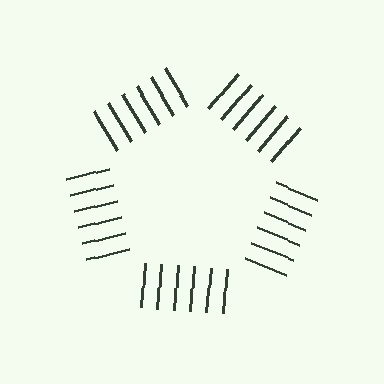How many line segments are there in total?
30 — 6 along each of the 5 edges.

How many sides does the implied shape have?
5 sides — the line-ends trace a pentagon.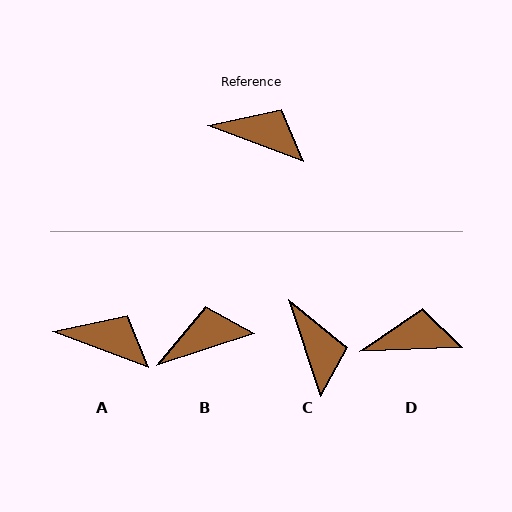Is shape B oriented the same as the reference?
No, it is off by about 38 degrees.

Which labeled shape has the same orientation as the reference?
A.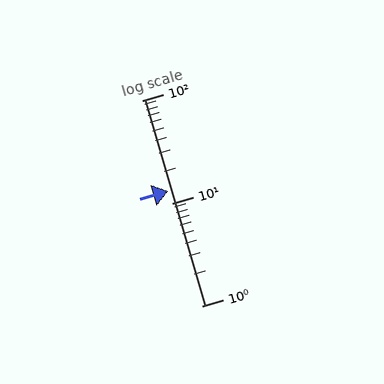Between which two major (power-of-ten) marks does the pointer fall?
The pointer is between 10 and 100.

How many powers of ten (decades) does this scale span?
The scale spans 2 decades, from 1 to 100.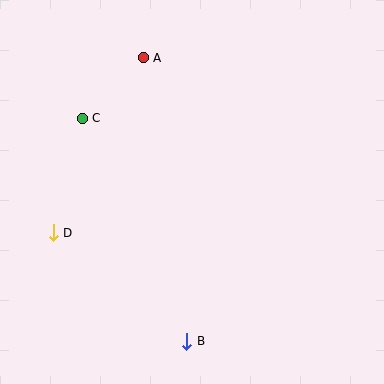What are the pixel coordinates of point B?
Point B is at (187, 341).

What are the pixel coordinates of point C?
Point C is at (82, 118).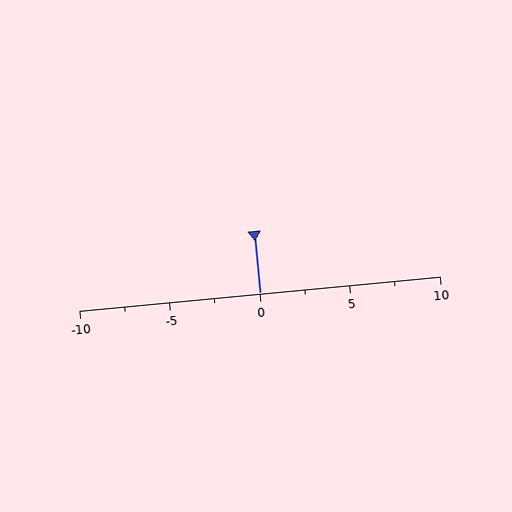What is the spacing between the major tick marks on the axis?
The major ticks are spaced 5 apart.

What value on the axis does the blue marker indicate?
The marker indicates approximately 0.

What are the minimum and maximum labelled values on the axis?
The axis runs from -10 to 10.